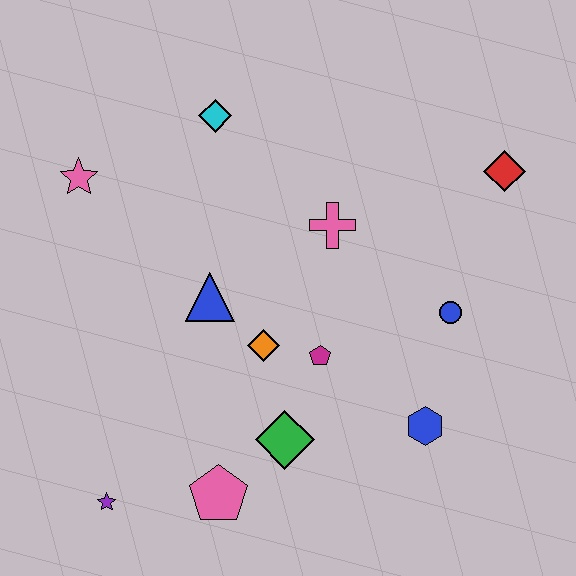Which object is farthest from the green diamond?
The red diamond is farthest from the green diamond.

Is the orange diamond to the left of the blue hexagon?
Yes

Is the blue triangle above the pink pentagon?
Yes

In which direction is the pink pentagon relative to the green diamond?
The pink pentagon is to the left of the green diamond.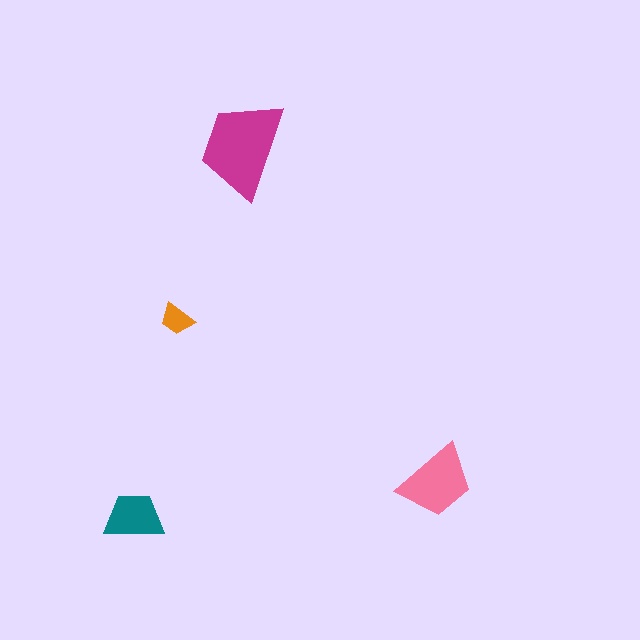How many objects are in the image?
There are 4 objects in the image.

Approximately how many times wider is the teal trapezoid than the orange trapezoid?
About 1.5 times wider.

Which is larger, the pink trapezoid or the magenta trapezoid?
The magenta one.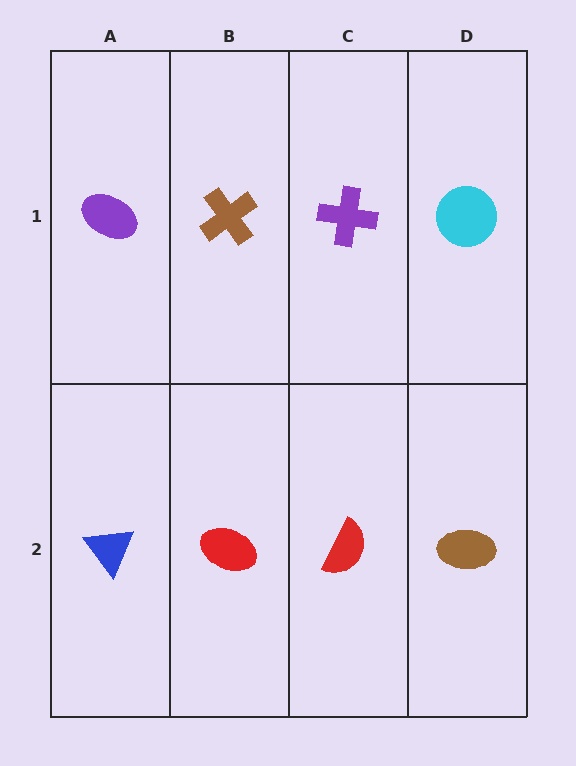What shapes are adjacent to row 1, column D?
A brown ellipse (row 2, column D), a purple cross (row 1, column C).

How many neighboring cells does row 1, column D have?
2.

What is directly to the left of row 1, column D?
A purple cross.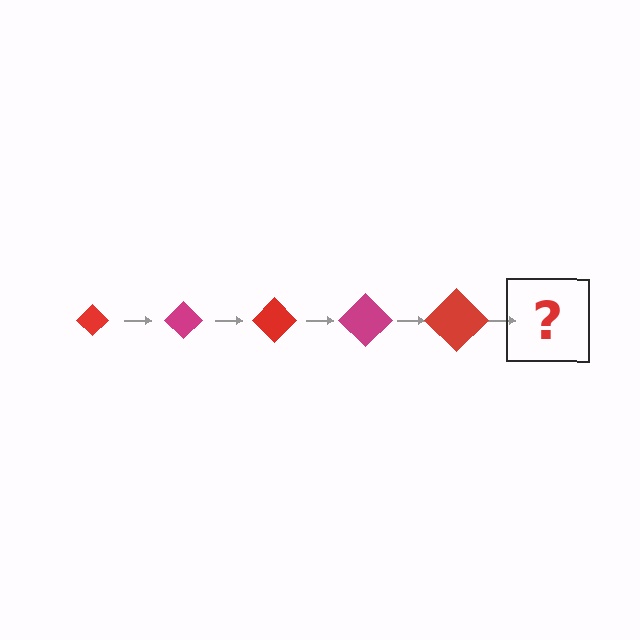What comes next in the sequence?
The next element should be a magenta diamond, larger than the previous one.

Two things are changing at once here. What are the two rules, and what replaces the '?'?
The two rules are that the diamond grows larger each step and the color cycles through red and magenta. The '?' should be a magenta diamond, larger than the previous one.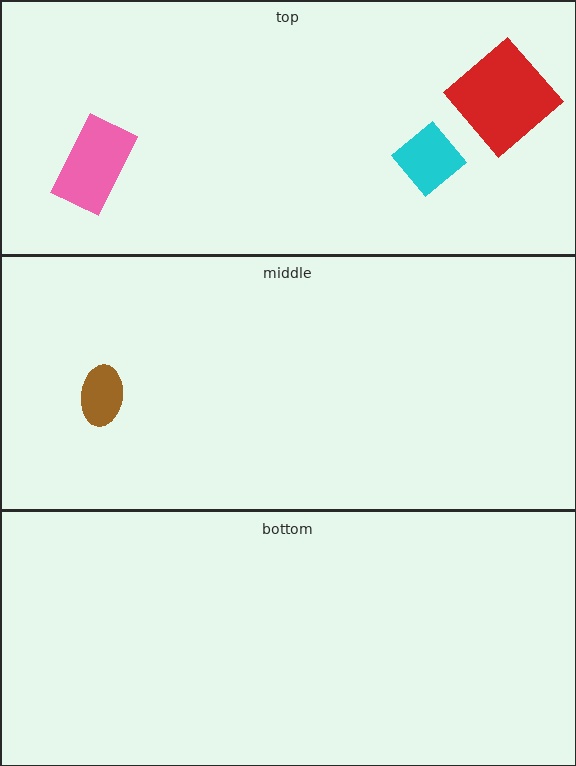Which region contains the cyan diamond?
The top region.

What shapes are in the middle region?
The brown ellipse.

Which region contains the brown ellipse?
The middle region.